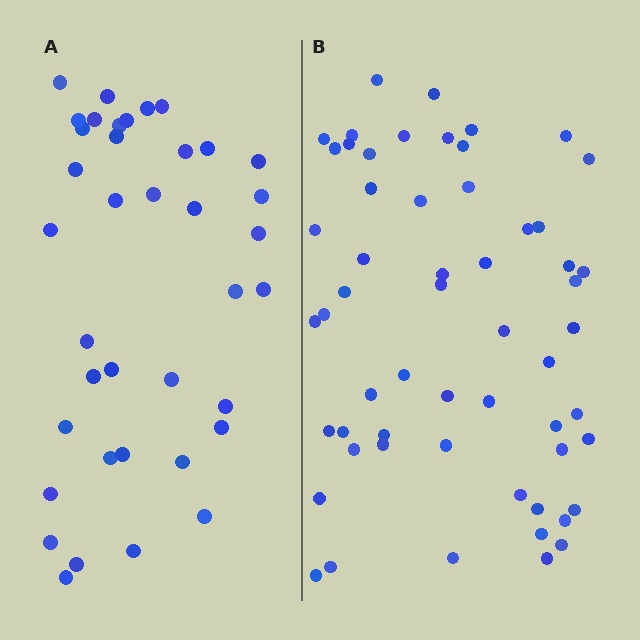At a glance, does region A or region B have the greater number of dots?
Region B (the right region) has more dots.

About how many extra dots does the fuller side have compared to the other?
Region B has approximately 20 more dots than region A.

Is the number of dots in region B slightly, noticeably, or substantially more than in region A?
Region B has substantially more. The ratio is roughly 1.5 to 1.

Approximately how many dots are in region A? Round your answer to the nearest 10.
About 40 dots. (The exact count is 38, which rounds to 40.)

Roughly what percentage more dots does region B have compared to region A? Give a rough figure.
About 50% more.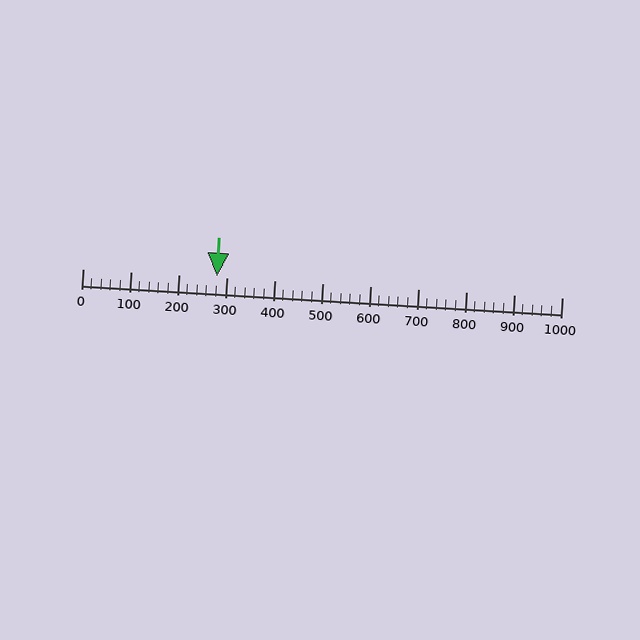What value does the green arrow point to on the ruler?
The green arrow points to approximately 280.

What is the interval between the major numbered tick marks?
The major tick marks are spaced 100 units apart.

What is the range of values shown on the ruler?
The ruler shows values from 0 to 1000.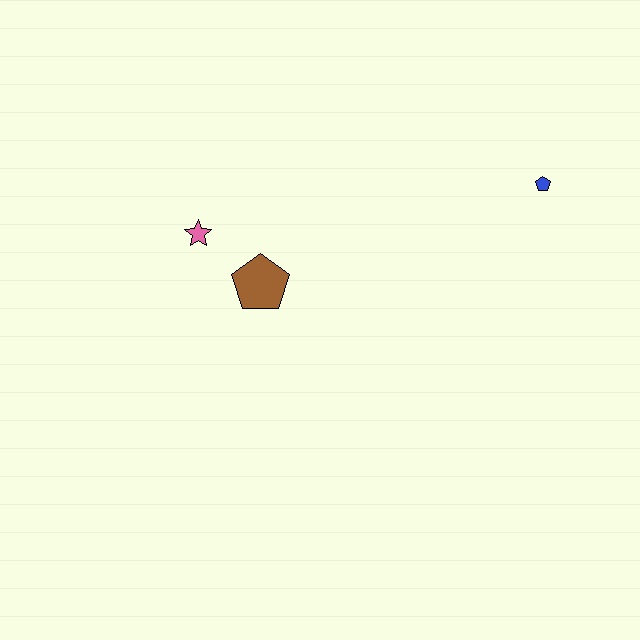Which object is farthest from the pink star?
The blue pentagon is farthest from the pink star.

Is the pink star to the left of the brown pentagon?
Yes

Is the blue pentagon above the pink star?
Yes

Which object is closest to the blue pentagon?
The brown pentagon is closest to the blue pentagon.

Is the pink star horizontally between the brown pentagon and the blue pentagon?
No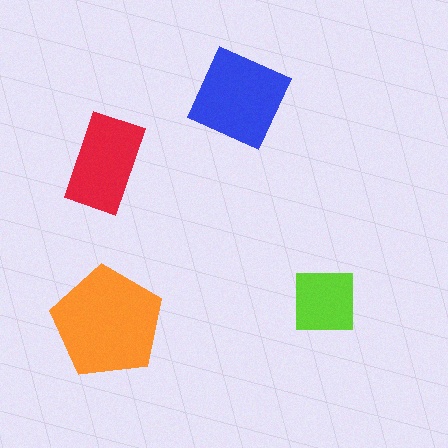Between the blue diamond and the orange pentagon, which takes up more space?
The orange pentagon.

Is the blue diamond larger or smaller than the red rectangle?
Larger.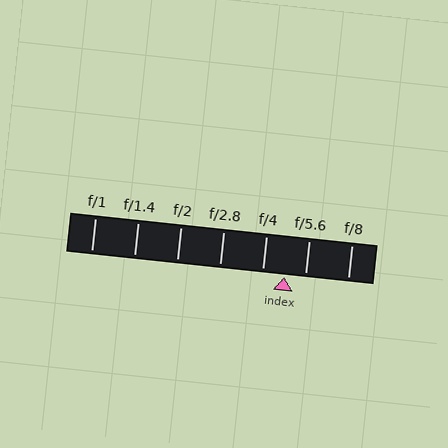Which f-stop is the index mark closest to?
The index mark is closest to f/5.6.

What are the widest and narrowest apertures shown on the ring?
The widest aperture shown is f/1 and the narrowest is f/8.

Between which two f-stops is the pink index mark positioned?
The index mark is between f/4 and f/5.6.